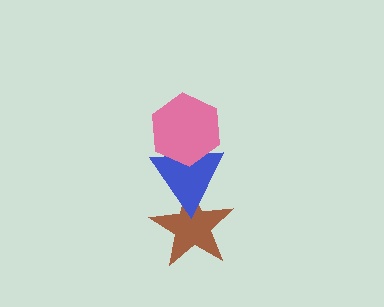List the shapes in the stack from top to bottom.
From top to bottom: the pink hexagon, the blue triangle, the brown star.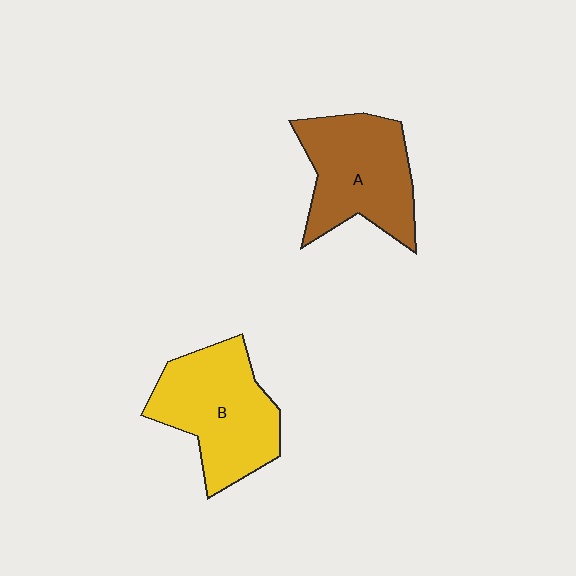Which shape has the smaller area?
Shape A (brown).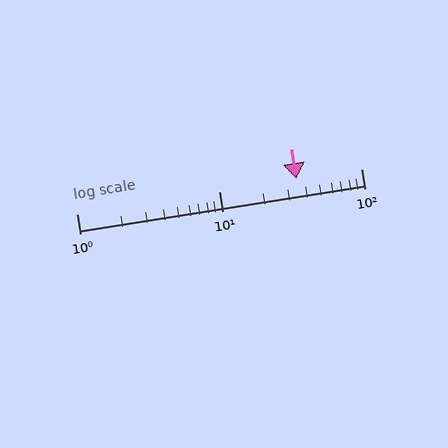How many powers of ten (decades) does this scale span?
The scale spans 2 decades, from 1 to 100.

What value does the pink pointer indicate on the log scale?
The pointer indicates approximately 35.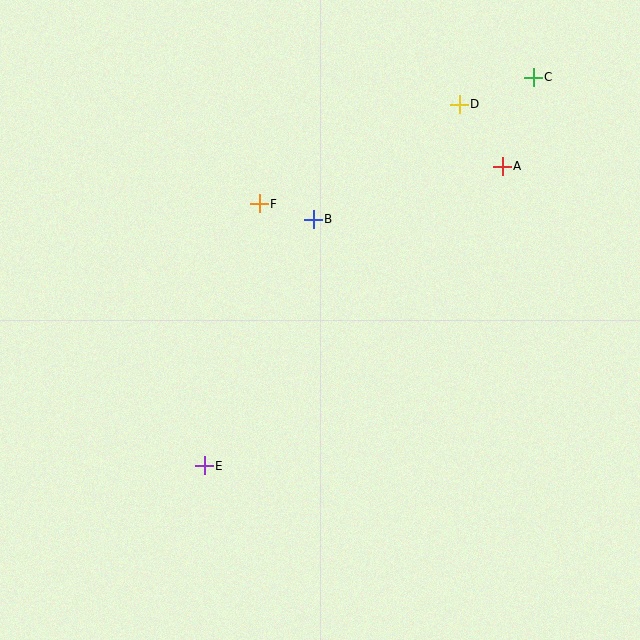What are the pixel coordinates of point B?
Point B is at (313, 219).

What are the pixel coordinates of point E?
Point E is at (204, 466).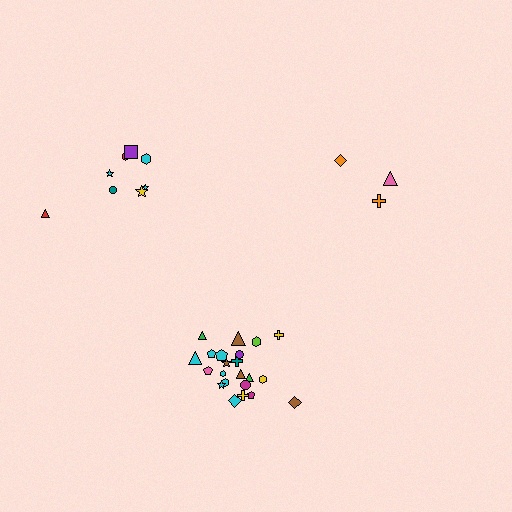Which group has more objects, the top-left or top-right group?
The top-left group.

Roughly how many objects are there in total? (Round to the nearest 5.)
Roughly 35 objects in total.